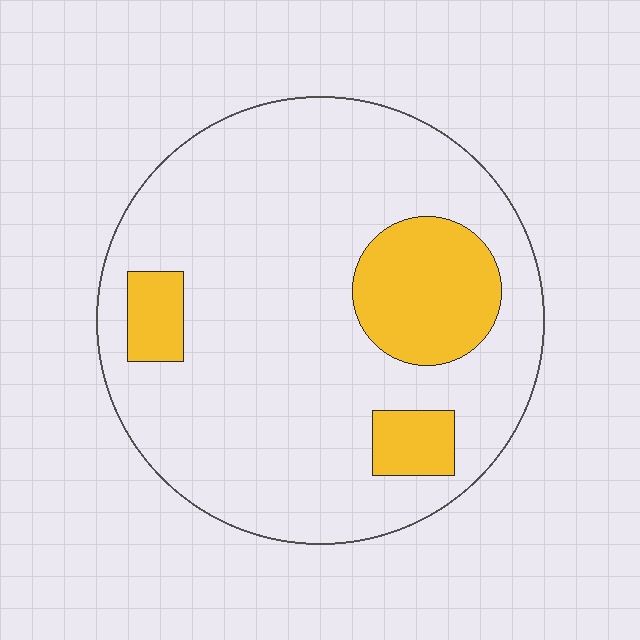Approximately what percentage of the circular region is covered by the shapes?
Approximately 20%.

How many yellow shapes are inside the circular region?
3.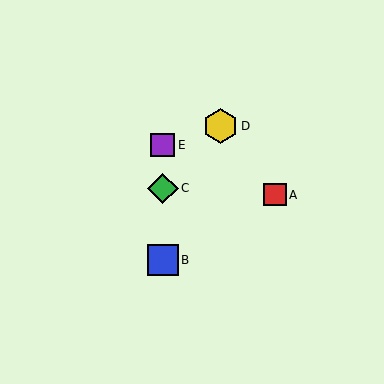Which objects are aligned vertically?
Objects B, C, E are aligned vertically.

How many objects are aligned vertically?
3 objects (B, C, E) are aligned vertically.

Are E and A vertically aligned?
No, E is at x≈163 and A is at x≈275.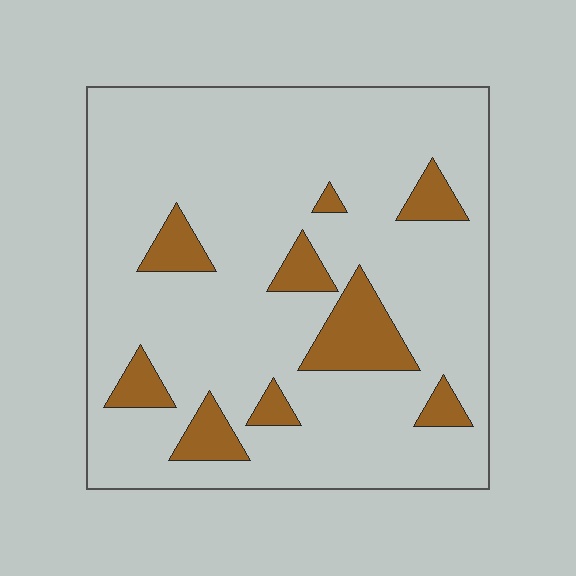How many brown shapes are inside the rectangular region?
9.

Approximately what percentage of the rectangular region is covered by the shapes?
Approximately 15%.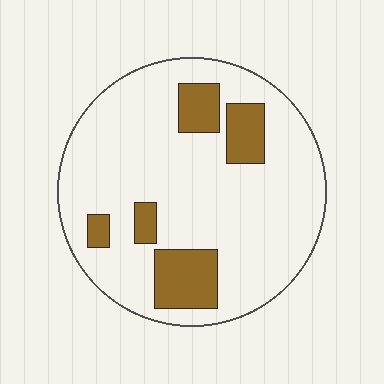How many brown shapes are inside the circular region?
5.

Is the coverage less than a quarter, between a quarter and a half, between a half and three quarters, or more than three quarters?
Less than a quarter.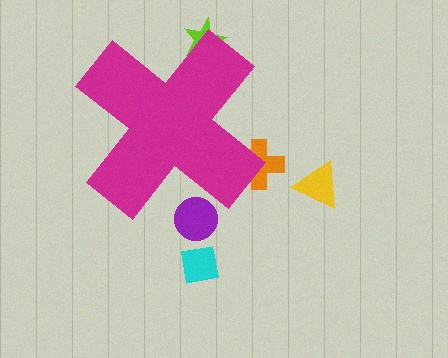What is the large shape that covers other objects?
A magenta cross.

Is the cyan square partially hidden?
No, the cyan square is fully visible.